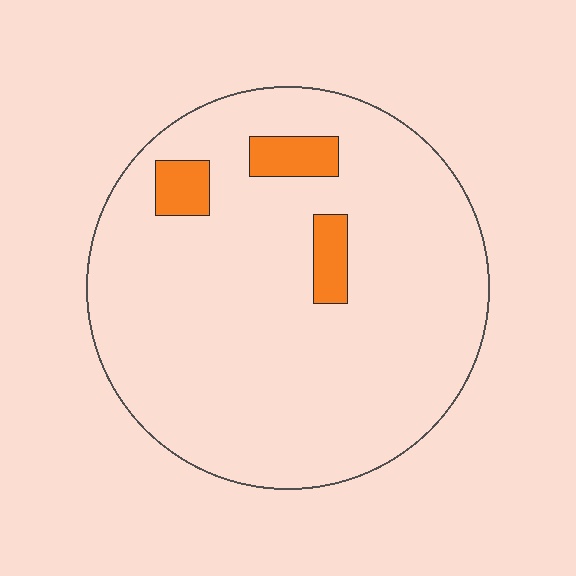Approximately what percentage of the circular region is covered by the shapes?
Approximately 10%.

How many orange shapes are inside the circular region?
3.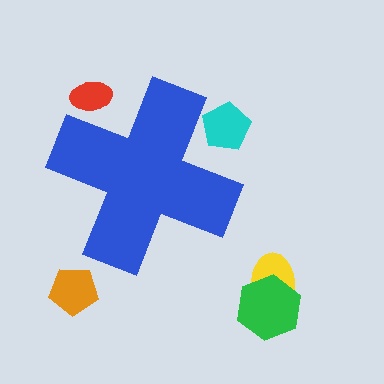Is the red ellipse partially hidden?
Yes, the red ellipse is partially hidden behind the blue cross.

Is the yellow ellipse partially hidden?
No, the yellow ellipse is fully visible.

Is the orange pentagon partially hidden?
No, the orange pentagon is fully visible.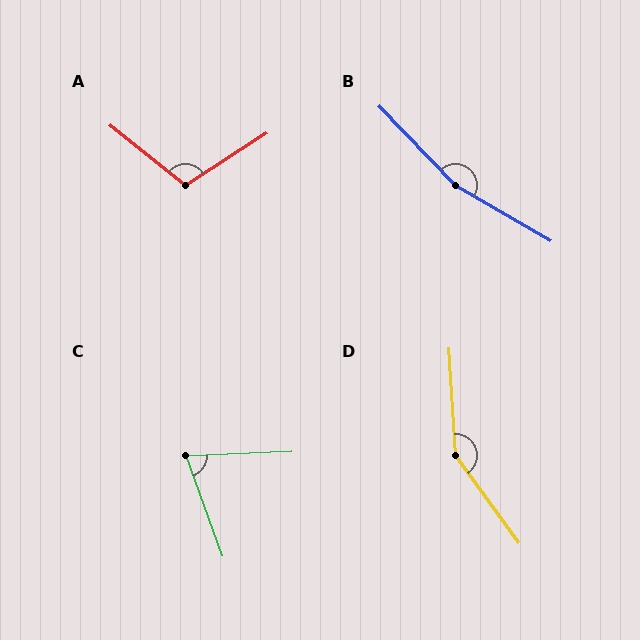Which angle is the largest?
B, at approximately 164 degrees.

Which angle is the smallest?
C, at approximately 72 degrees.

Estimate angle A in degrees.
Approximately 109 degrees.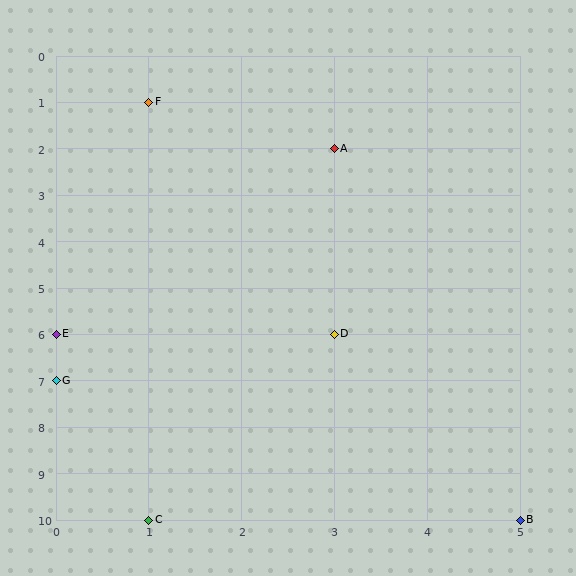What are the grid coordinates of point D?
Point D is at grid coordinates (3, 6).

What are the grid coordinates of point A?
Point A is at grid coordinates (3, 2).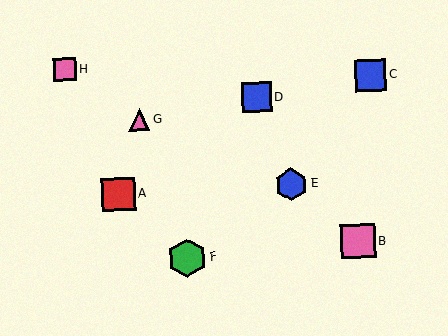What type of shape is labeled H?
Shape H is a pink square.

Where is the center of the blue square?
The center of the blue square is at (257, 97).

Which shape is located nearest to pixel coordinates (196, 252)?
The green hexagon (labeled F) at (187, 258) is nearest to that location.